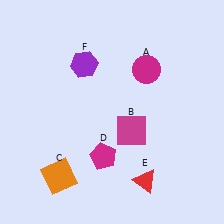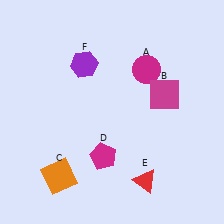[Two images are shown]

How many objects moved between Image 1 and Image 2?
1 object moved between the two images.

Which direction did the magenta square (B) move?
The magenta square (B) moved up.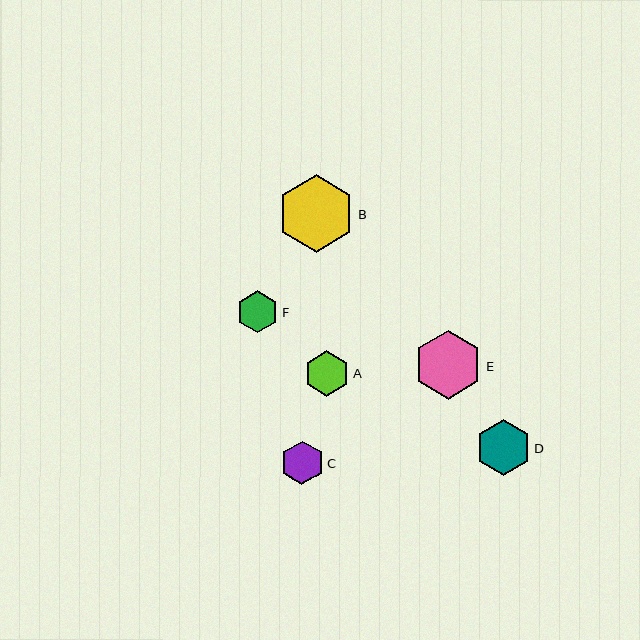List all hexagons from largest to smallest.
From largest to smallest: B, E, D, A, C, F.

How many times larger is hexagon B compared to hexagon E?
Hexagon B is approximately 1.1 times the size of hexagon E.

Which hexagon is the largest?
Hexagon B is the largest with a size of approximately 77 pixels.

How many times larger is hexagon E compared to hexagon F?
Hexagon E is approximately 1.6 times the size of hexagon F.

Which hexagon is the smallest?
Hexagon F is the smallest with a size of approximately 42 pixels.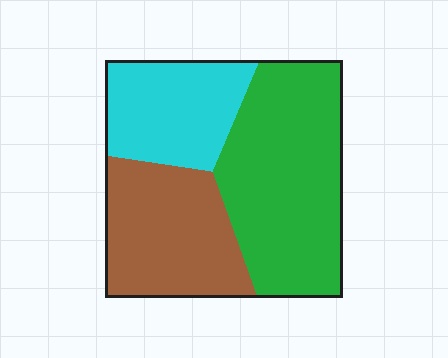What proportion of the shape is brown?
Brown covers 31% of the shape.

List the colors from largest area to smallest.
From largest to smallest: green, brown, cyan.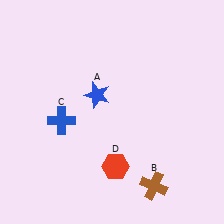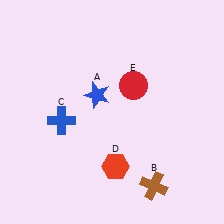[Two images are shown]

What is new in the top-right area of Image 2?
A red circle (E) was added in the top-right area of Image 2.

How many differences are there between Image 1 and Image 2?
There is 1 difference between the two images.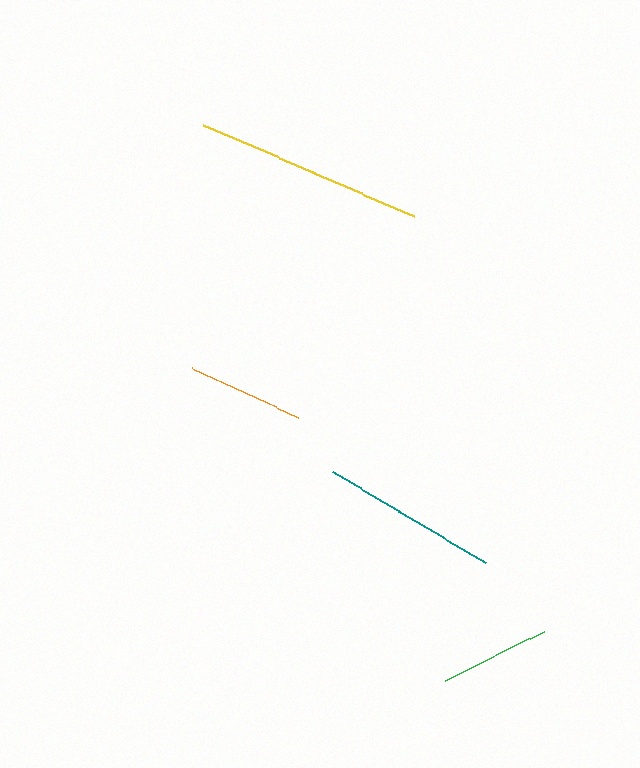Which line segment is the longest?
The yellow line is the longest at approximately 229 pixels.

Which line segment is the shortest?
The green line is the shortest at approximately 111 pixels.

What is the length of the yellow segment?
The yellow segment is approximately 229 pixels long.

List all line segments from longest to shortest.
From longest to shortest: yellow, teal, orange, green.